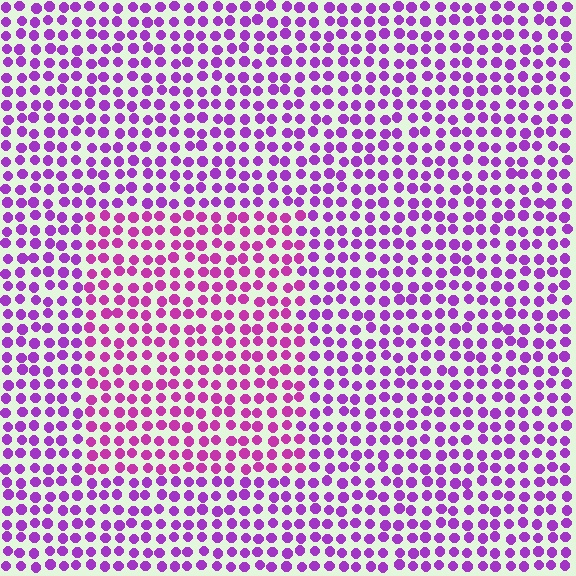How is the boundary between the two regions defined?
The boundary is defined purely by a slight shift in hue (about 25 degrees). Spacing, size, and orientation are identical on both sides.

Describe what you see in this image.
The image is filled with small purple elements in a uniform arrangement. A rectangle-shaped region is visible where the elements are tinted to a slightly different hue, forming a subtle color boundary.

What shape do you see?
I see a rectangle.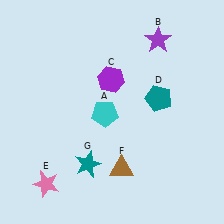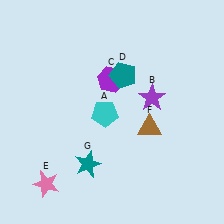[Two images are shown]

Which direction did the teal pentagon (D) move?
The teal pentagon (D) moved left.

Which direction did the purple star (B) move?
The purple star (B) moved down.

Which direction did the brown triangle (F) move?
The brown triangle (F) moved up.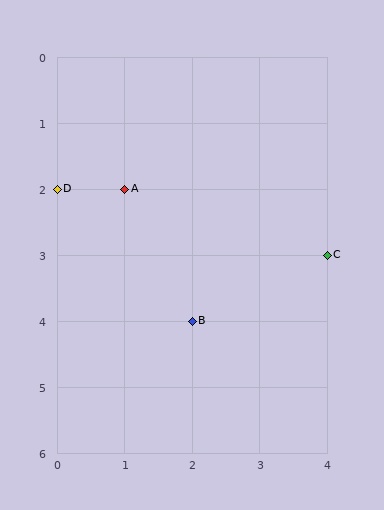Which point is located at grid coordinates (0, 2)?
Point D is at (0, 2).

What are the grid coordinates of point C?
Point C is at grid coordinates (4, 3).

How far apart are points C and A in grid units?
Points C and A are 3 columns and 1 row apart (about 3.2 grid units diagonally).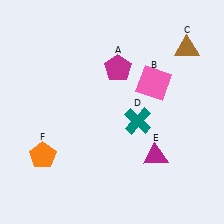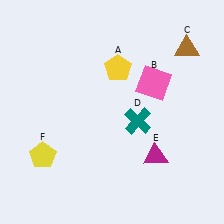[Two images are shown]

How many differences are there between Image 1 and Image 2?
There are 2 differences between the two images.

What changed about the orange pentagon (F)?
In Image 1, F is orange. In Image 2, it changed to yellow.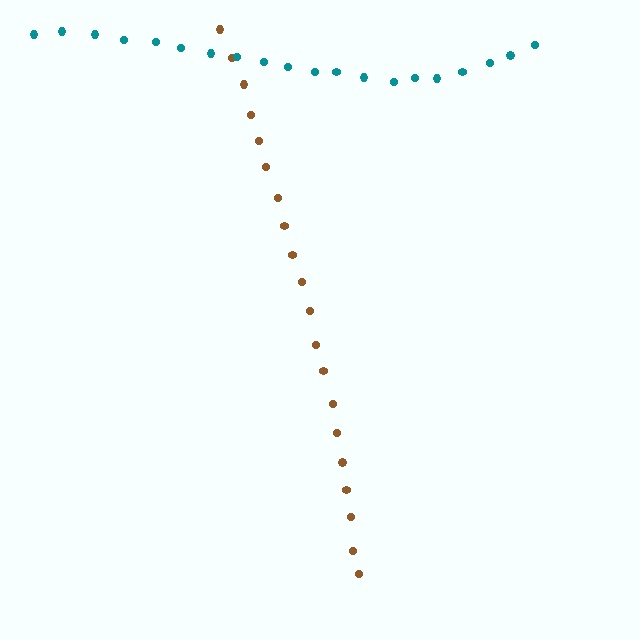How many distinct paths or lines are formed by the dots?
There are 2 distinct paths.